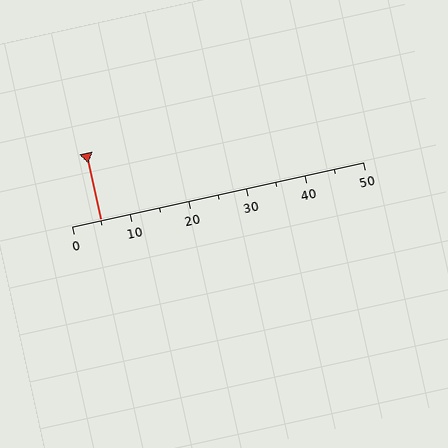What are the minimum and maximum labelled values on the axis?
The axis runs from 0 to 50.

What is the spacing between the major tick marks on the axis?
The major ticks are spaced 10 apart.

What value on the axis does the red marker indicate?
The marker indicates approximately 5.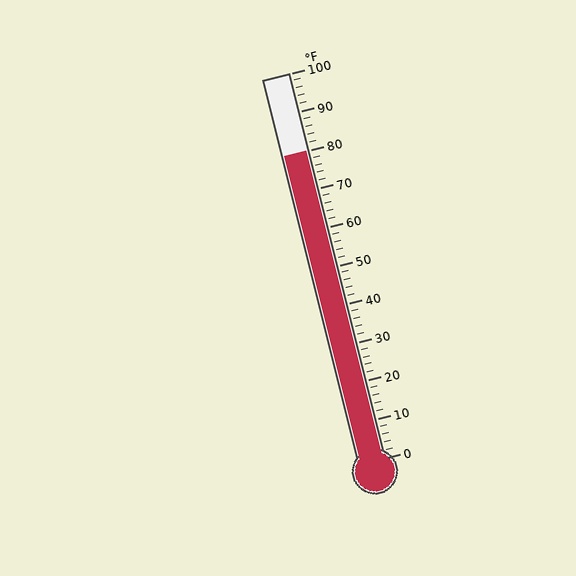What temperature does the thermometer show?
The thermometer shows approximately 80°F.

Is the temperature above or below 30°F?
The temperature is above 30°F.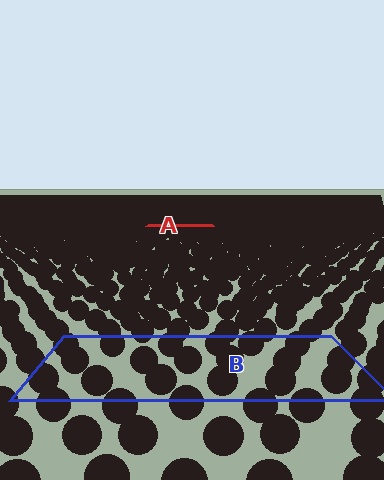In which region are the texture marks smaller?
The texture marks are smaller in region A, because it is farther away.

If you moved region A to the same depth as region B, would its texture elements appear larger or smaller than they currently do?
They would appear larger. At a closer depth, the same texture elements are projected at a bigger on-screen size.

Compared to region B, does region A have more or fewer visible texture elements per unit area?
Region A has more texture elements per unit area — they are packed more densely because it is farther away.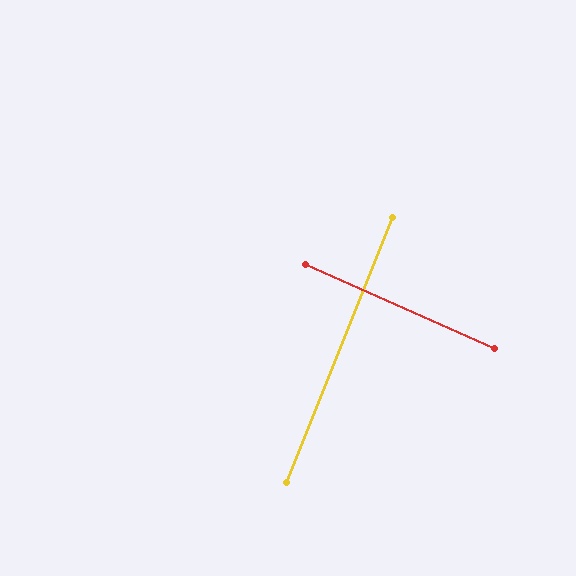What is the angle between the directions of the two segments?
Approximately 88 degrees.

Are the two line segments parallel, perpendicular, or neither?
Perpendicular — they meet at approximately 88°.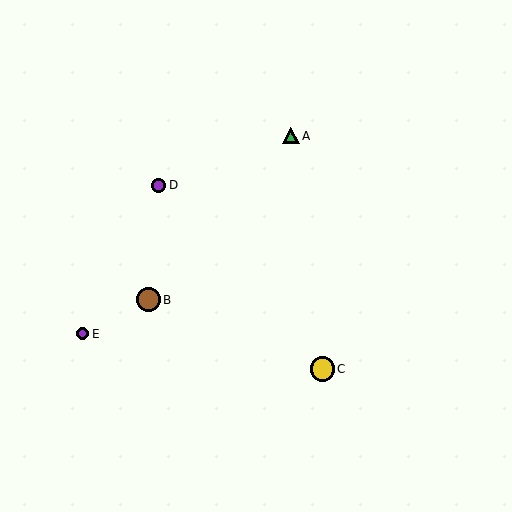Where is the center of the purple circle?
The center of the purple circle is at (159, 185).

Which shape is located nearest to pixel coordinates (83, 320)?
The purple circle (labeled E) at (82, 334) is nearest to that location.